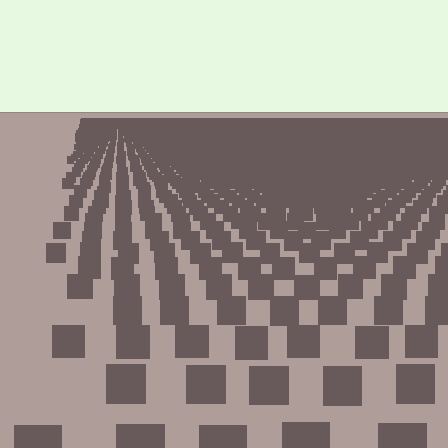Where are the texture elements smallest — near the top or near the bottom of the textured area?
Near the top.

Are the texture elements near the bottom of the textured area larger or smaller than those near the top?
Larger. Near the bottom, elements are closer to the viewer and appear at a bigger on-screen size.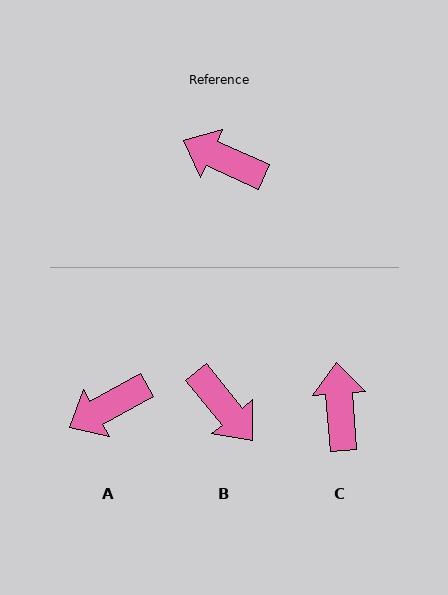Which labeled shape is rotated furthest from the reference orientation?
B, about 154 degrees away.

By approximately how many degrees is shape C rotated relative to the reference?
Approximately 61 degrees clockwise.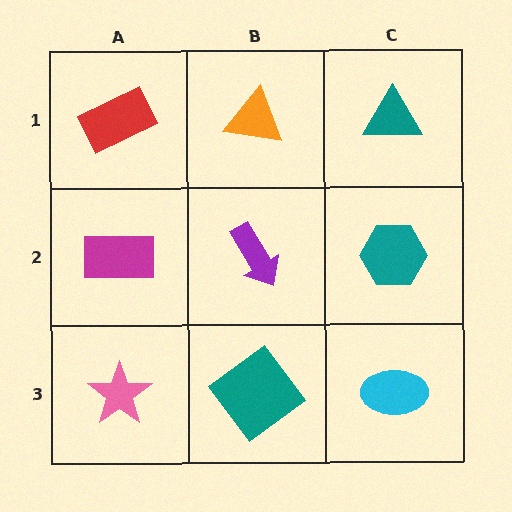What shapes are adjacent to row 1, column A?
A magenta rectangle (row 2, column A), an orange triangle (row 1, column B).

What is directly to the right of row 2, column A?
A purple arrow.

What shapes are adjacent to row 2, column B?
An orange triangle (row 1, column B), a teal diamond (row 3, column B), a magenta rectangle (row 2, column A), a teal hexagon (row 2, column C).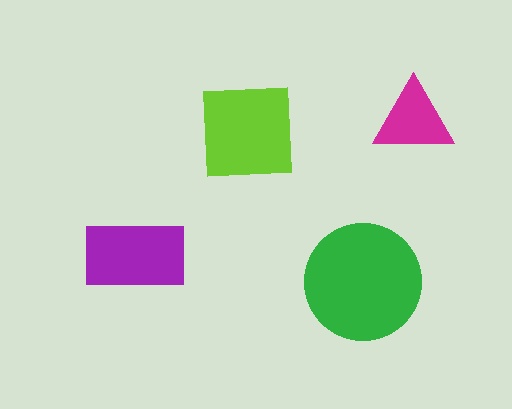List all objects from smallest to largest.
The magenta triangle, the purple rectangle, the lime square, the green circle.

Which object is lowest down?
The green circle is bottommost.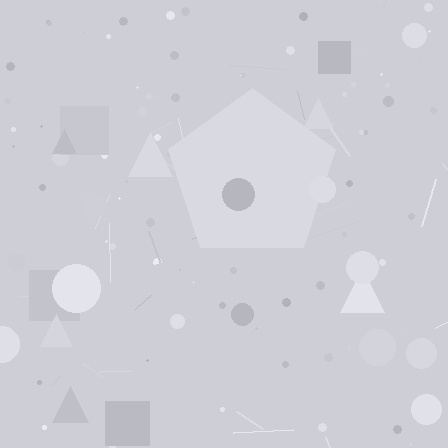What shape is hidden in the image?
A pentagon is hidden in the image.